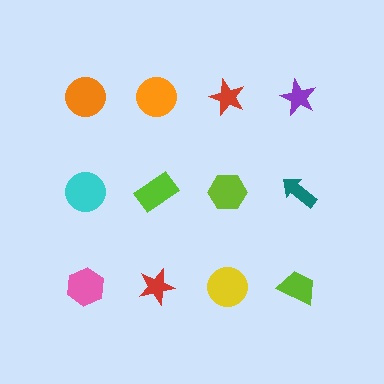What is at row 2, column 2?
A lime rectangle.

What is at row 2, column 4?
A teal arrow.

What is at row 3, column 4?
A lime trapezoid.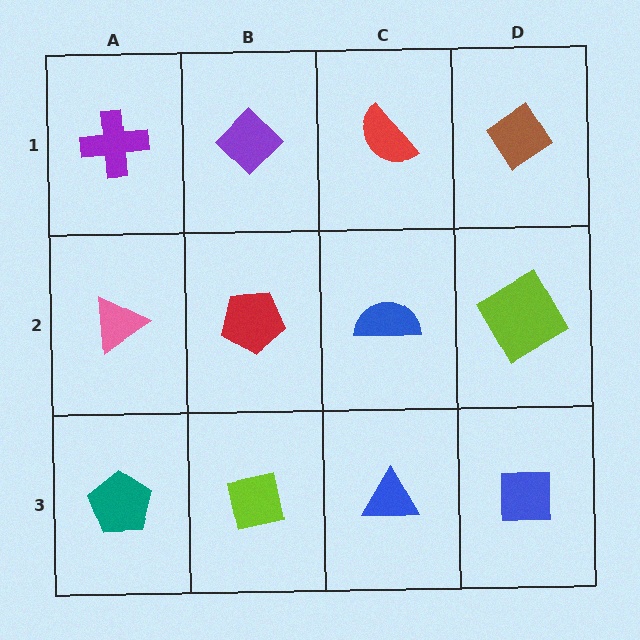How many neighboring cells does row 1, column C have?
3.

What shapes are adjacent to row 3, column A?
A pink triangle (row 2, column A), a lime square (row 3, column B).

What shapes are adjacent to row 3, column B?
A red pentagon (row 2, column B), a teal pentagon (row 3, column A), a blue triangle (row 3, column C).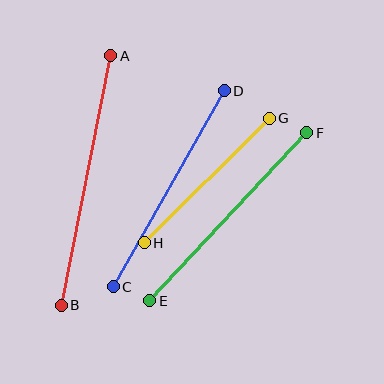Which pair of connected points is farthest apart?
Points A and B are farthest apart.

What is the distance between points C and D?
The distance is approximately 225 pixels.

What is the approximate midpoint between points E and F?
The midpoint is at approximately (228, 217) pixels.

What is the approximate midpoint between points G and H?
The midpoint is at approximately (207, 181) pixels.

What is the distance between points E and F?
The distance is approximately 230 pixels.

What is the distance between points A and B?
The distance is approximately 254 pixels.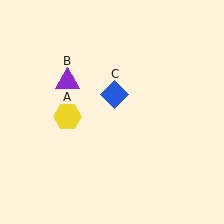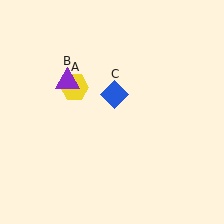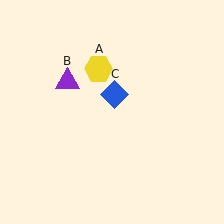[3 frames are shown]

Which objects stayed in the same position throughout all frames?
Purple triangle (object B) and blue diamond (object C) remained stationary.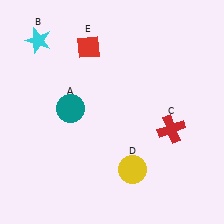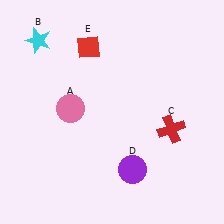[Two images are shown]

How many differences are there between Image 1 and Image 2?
There are 2 differences between the two images.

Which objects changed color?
A changed from teal to pink. D changed from yellow to purple.